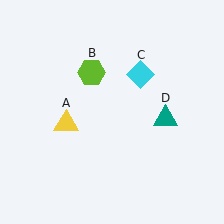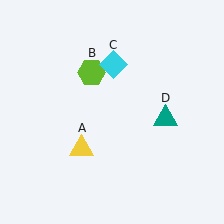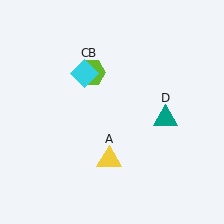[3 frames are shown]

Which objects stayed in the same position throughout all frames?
Lime hexagon (object B) and teal triangle (object D) remained stationary.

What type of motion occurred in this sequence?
The yellow triangle (object A), cyan diamond (object C) rotated counterclockwise around the center of the scene.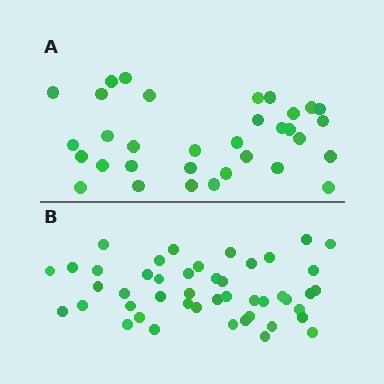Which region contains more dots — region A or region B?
Region B (the bottom region) has more dots.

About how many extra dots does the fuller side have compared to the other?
Region B has approximately 15 more dots than region A.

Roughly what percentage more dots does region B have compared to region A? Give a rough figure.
About 40% more.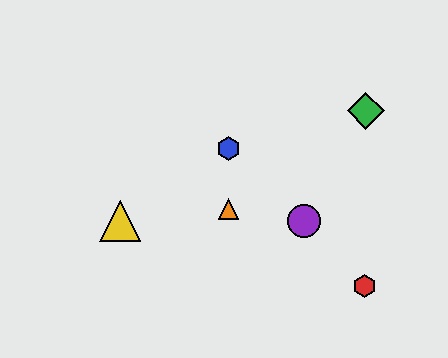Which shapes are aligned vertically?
The blue hexagon, the orange triangle are aligned vertically.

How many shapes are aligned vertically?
2 shapes (the blue hexagon, the orange triangle) are aligned vertically.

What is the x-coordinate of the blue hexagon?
The blue hexagon is at x≈229.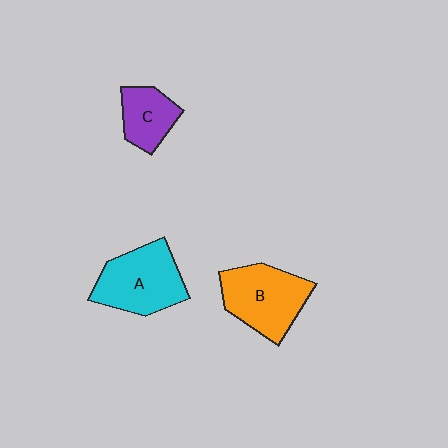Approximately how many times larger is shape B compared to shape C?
Approximately 1.7 times.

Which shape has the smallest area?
Shape C (purple).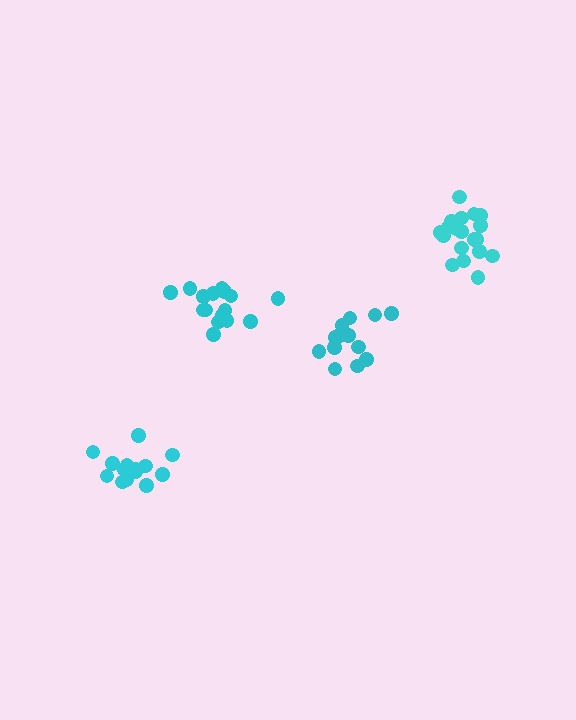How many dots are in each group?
Group 1: 13 dots, Group 2: 14 dots, Group 3: 19 dots, Group 4: 17 dots (63 total).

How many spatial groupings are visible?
There are 4 spatial groupings.